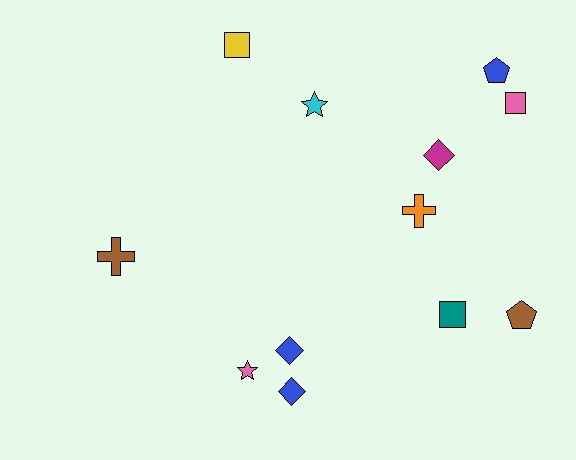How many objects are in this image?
There are 12 objects.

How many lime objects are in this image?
There are no lime objects.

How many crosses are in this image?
There are 2 crosses.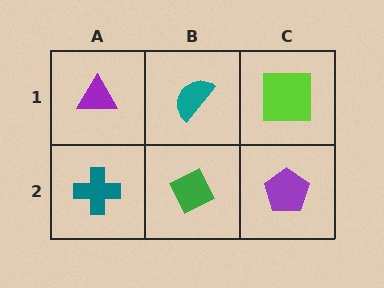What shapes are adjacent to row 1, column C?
A purple pentagon (row 2, column C), a teal semicircle (row 1, column B).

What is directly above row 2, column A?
A purple triangle.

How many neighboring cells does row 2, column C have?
2.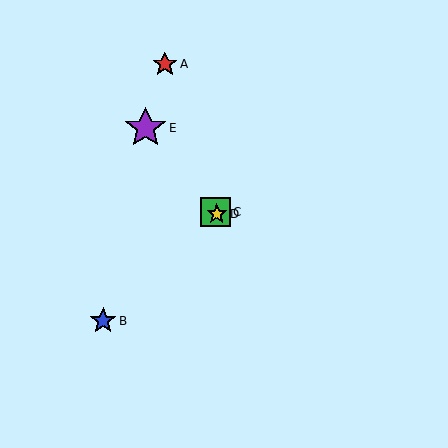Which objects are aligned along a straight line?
Objects C, D, E are aligned along a straight line.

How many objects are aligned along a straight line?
3 objects (C, D, E) are aligned along a straight line.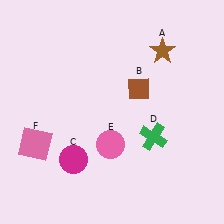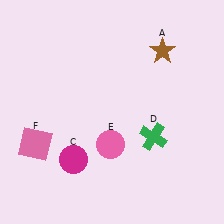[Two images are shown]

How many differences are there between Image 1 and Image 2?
There is 1 difference between the two images.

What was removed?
The brown diamond (B) was removed in Image 2.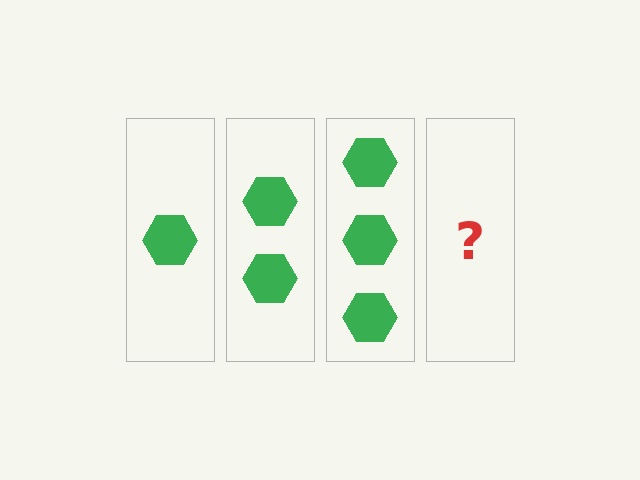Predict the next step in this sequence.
The next step is 4 hexagons.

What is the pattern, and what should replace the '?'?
The pattern is that each step adds one more hexagon. The '?' should be 4 hexagons.